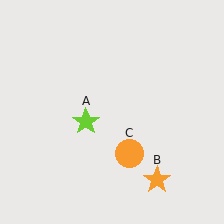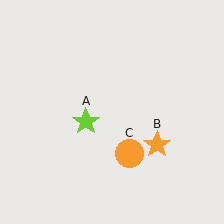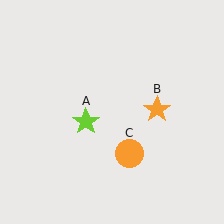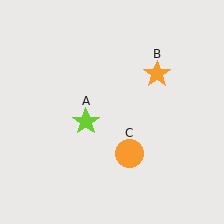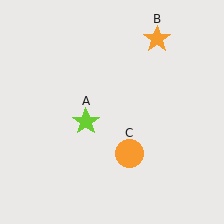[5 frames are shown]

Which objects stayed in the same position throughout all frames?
Lime star (object A) and orange circle (object C) remained stationary.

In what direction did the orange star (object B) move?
The orange star (object B) moved up.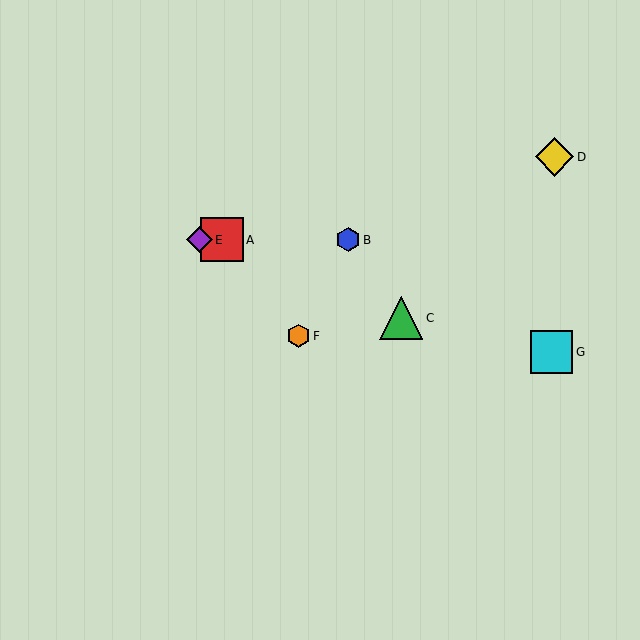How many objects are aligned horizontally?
3 objects (A, B, E) are aligned horizontally.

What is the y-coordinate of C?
Object C is at y≈318.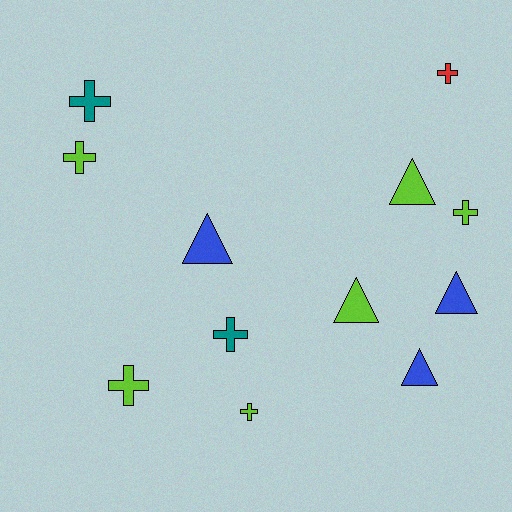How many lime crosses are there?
There are 4 lime crosses.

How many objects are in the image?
There are 12 objects.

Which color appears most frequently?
Lime, with 6 objects.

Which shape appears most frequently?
Cross, with 7 objects.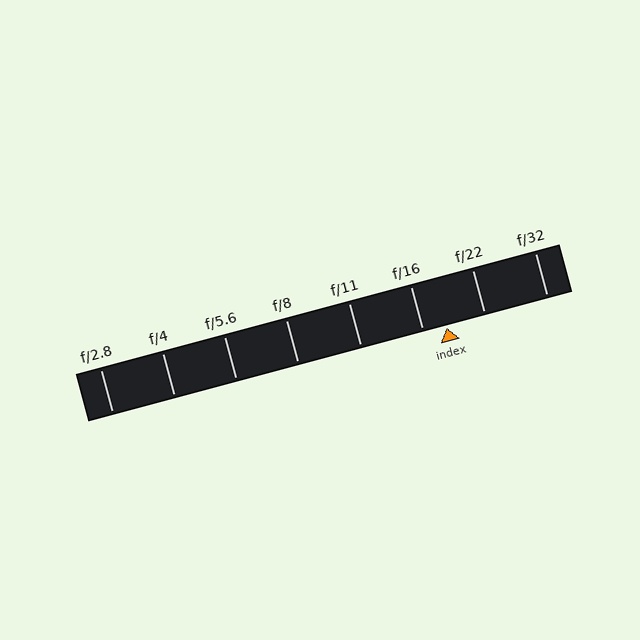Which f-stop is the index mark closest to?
The index mark is closest to f/16.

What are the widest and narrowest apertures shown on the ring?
The widest aperture shown is f/2.8 and the narrowest is f/32.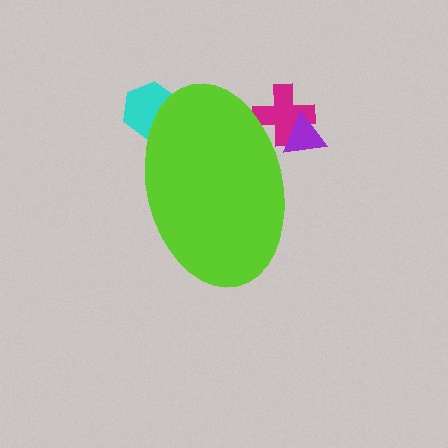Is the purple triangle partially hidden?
Yes, the purple triangle is partially hidden behind the lime ellipse.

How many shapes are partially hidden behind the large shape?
3 shapes are partially hidden.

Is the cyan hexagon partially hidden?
Yes, the cyan hexagon is partially hidden behind the lime ellipse.